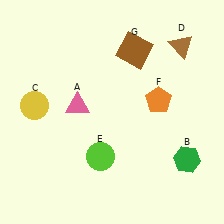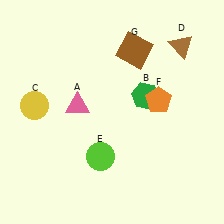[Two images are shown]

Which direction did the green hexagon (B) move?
The green hexagon (B) moved up.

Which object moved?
The green hexagon (B) moved up.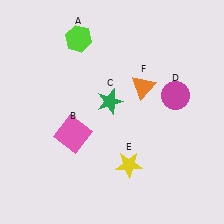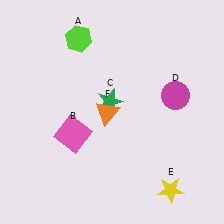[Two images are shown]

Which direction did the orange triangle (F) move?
The orange triangle (F) moved left.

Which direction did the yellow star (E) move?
The yellow star (E) moved right.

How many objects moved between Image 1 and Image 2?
2 objects moved between the two images.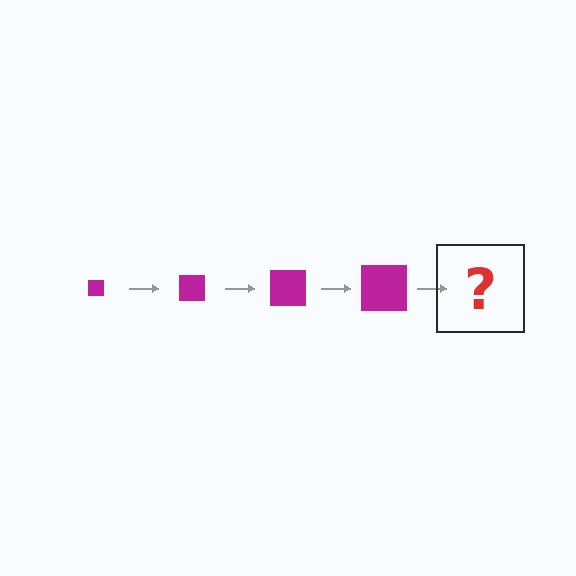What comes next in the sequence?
The next element should be a magenta square, larger than the previous one.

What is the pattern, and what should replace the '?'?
The pattern is that the square gets progressively larger each step. The '?' should be a magenta square, larger than the previous one.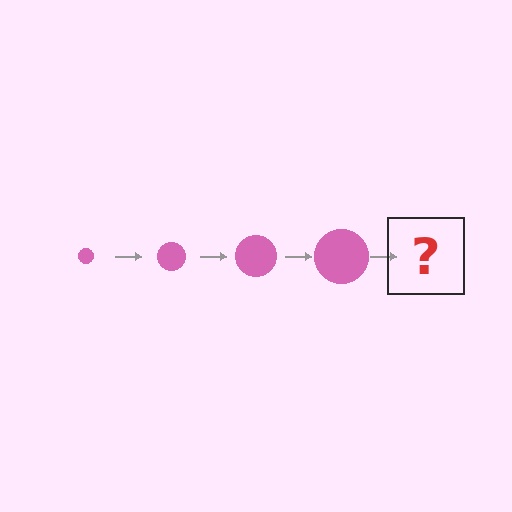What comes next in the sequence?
The next element should be a pink circle, larger than the previous one.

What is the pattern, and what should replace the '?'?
The pattern is that the circle gets progressively larger each step. The '?' should be a pink circle, larger than the previous one.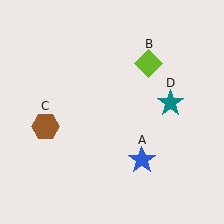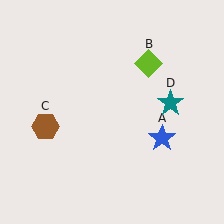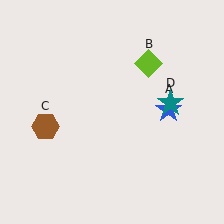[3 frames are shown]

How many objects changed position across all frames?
1 object changed position: blue star (object A).